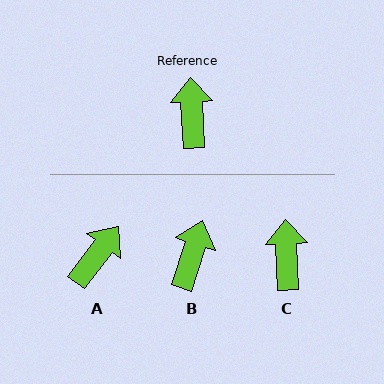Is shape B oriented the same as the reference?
No, it is off by about 20 degrees.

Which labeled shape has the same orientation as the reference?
C.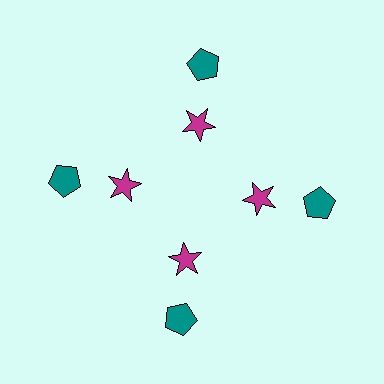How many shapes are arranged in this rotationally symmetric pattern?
There are 8 shapes, arranged in 4 groups of 2.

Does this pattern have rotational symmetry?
Yes, this pattern has 4-fold rotational symmetry. It looks the same after rotating 90 degrees around the center.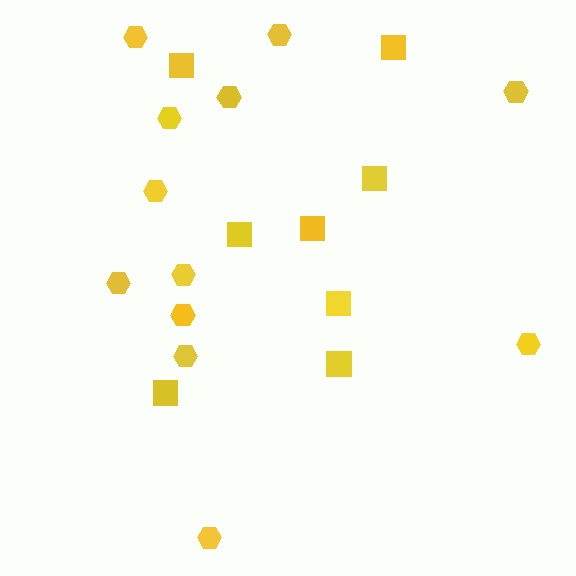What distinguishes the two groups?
There are 2 groups: one group of squares (8) and one group of hexagons (12).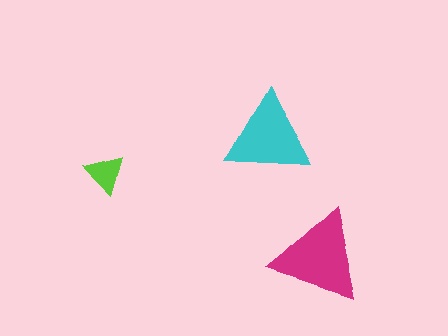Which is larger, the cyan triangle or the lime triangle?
The cyan one.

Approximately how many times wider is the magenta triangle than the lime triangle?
About 2.5 times wider.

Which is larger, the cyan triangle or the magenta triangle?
The magenta one.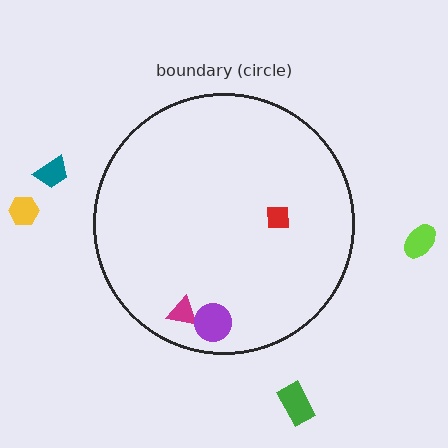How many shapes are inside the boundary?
3 inside, 4 outside.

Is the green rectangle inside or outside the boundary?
Outside.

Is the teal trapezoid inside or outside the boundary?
Outside.